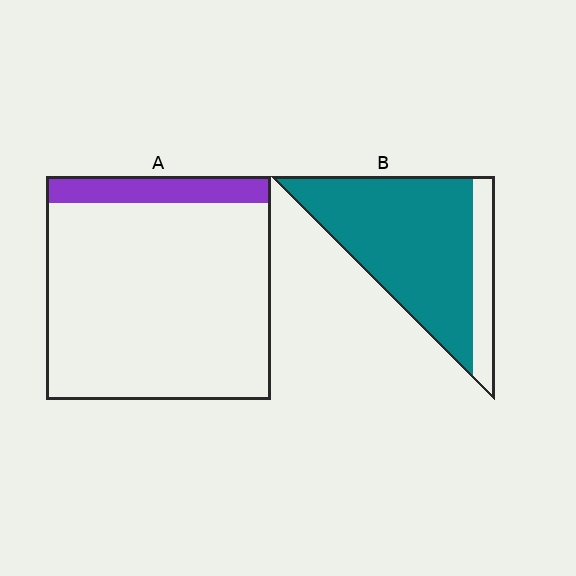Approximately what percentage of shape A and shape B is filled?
A is approximately 10% and B is approximately 80%.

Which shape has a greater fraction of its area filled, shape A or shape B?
Shape B.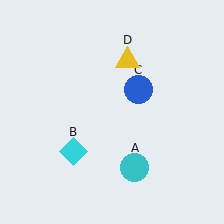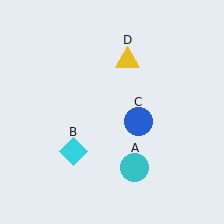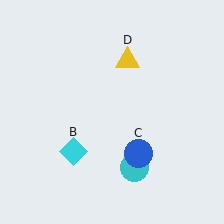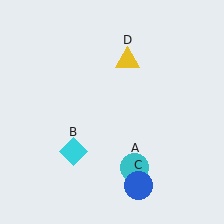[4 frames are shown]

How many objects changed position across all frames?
1 object changed position: blue circle (object C).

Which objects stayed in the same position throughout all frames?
Cyan circle (object A) and cyan diamond (object B) and yellow triangle (object D) remained stationary.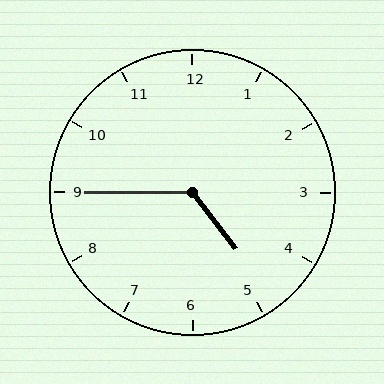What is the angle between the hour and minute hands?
Approximately 128 degrees.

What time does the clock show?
4:45.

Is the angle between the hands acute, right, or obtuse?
It is obtuse.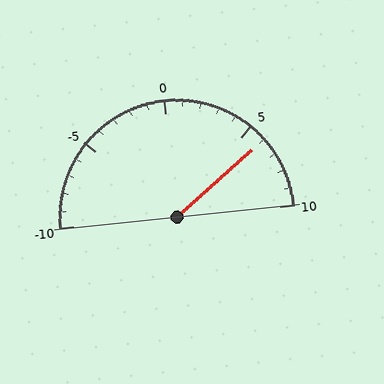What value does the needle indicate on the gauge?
The needle indicates approximately 6.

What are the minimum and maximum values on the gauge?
The gauge ranges from -10 to 10.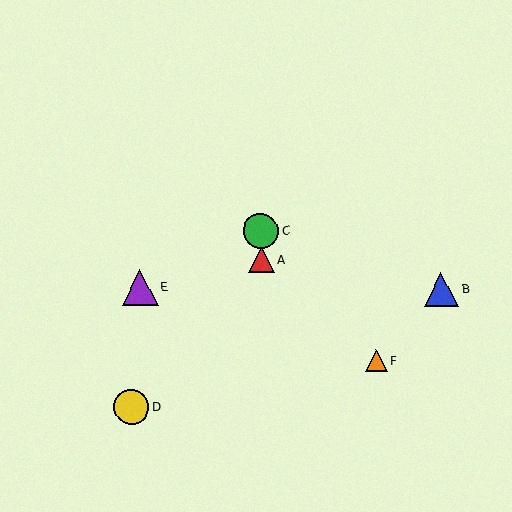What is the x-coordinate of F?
Object F is at x≈376.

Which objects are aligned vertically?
Objects A, C are aligned vertically.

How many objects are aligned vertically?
2 objects (A, C) are aligned vertically.